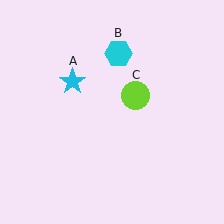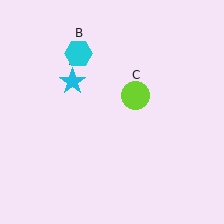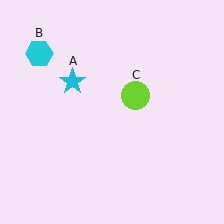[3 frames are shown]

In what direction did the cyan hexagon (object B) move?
The cyan hexagon (object B) moved left.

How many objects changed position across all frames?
1 object changed position: cyan hexagon (object B).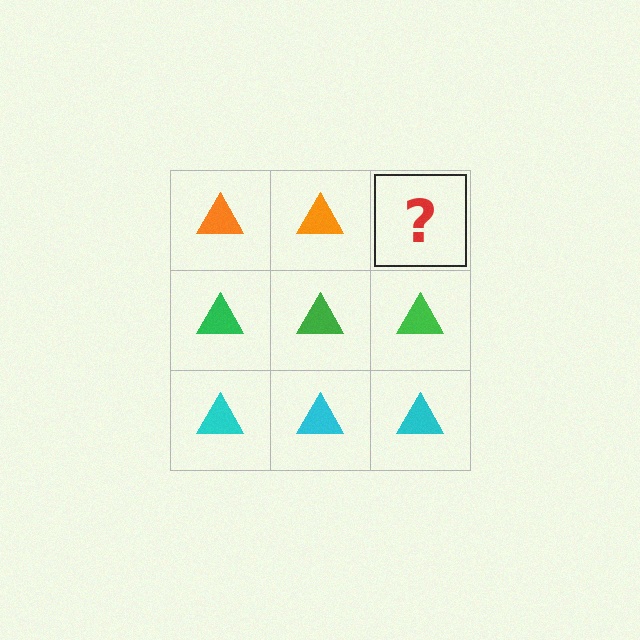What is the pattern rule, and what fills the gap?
The rule is that each row has a consistent color. The gap should be filled with an orange triangle.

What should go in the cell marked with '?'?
The missing cell should contain an orange triangle.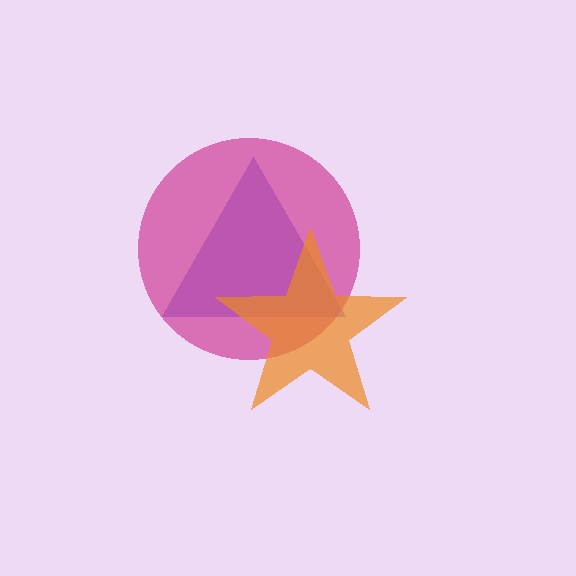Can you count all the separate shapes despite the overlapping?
Yes, there are 3 separate shapes.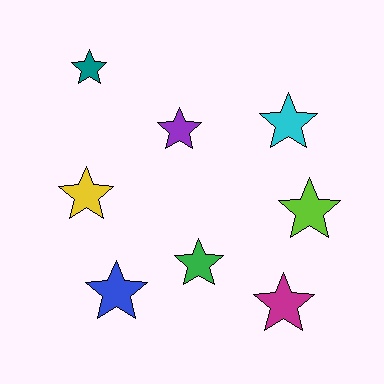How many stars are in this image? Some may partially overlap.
There are 8 stars.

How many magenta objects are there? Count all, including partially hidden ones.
There is 1 magenta object.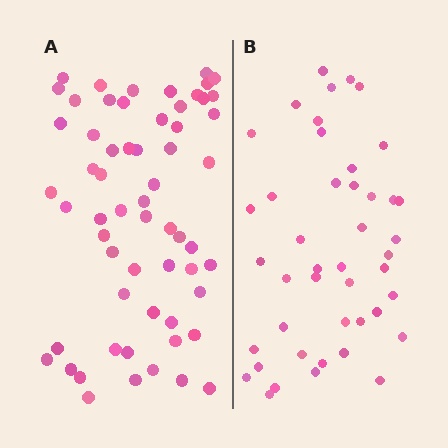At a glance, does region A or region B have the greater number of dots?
Region A (the left region) has more dots.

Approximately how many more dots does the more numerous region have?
Region A has approximately 15 more dots than region B.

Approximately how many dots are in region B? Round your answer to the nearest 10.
About 40 dots. (The exact count is 44, which rounds to 40.)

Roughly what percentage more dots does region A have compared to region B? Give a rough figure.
About 35% more.